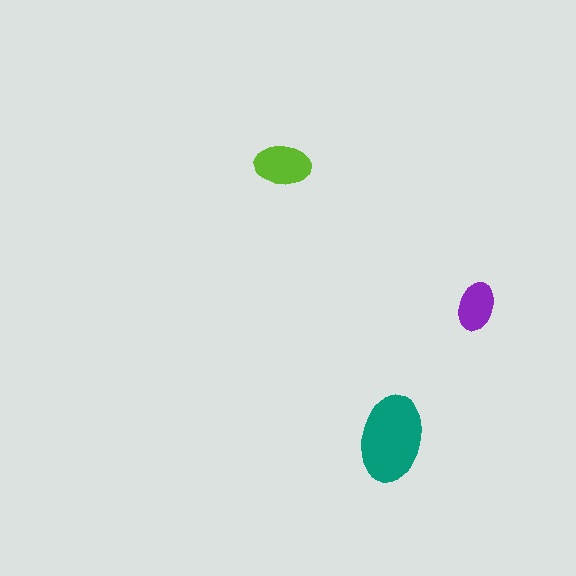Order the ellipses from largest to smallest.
the teal one, the lime one, the purple one.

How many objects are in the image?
There are 3 objects in the image.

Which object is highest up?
The lime ellipse is topmost.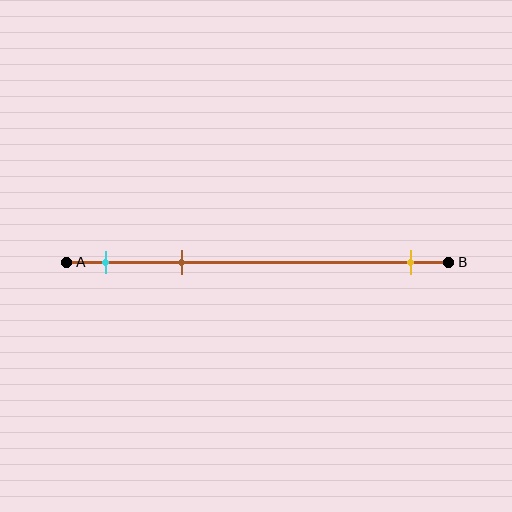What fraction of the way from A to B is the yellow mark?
The yellow mark is approximately 90% (0.9) of the way from A to B.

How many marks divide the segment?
There are 3 marks dividing the segment.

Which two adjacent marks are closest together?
The cyan and brown marks are the closest adjacent pair.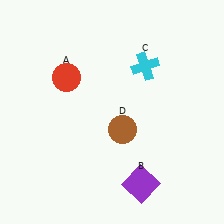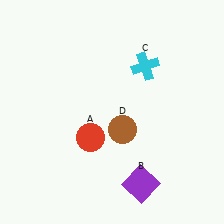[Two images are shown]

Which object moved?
The red circle (A) moved down.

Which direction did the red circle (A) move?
The red circle (A) moved down.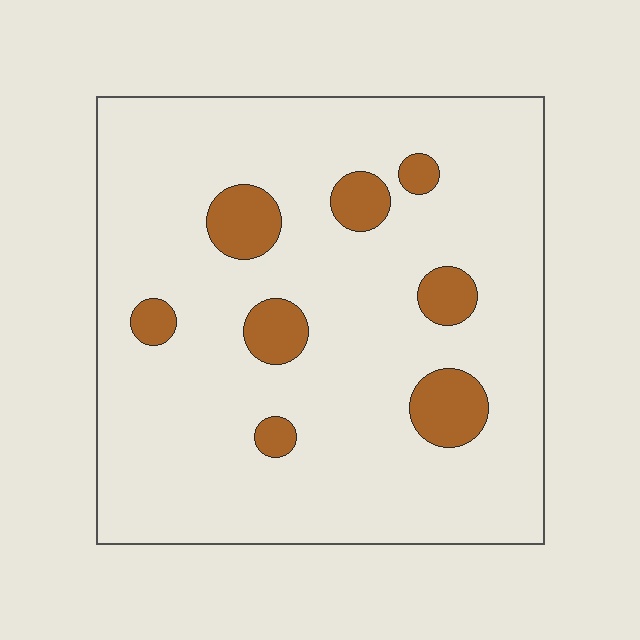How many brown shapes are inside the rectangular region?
8.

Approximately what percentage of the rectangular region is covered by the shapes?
Approximately 10%.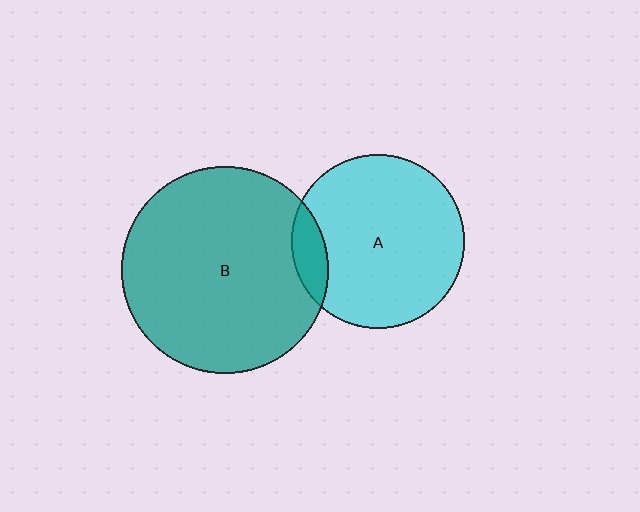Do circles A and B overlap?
Yes.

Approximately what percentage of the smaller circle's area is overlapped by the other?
Approximately 10%.